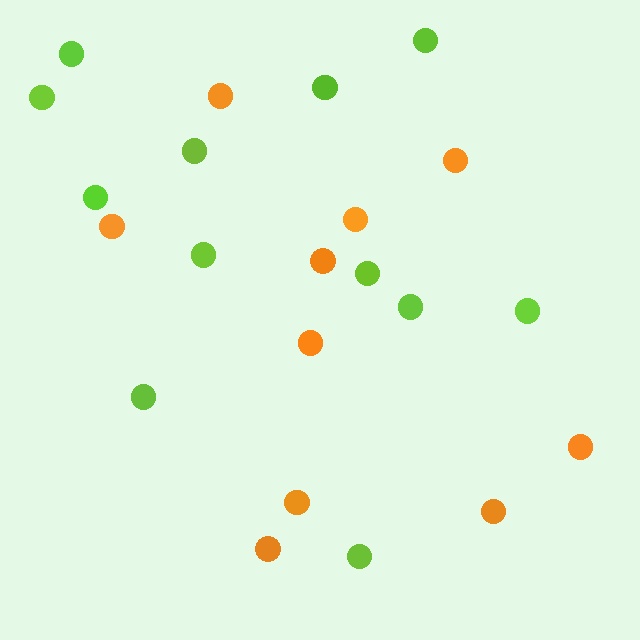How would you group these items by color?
There are 2 groups: one group of orange circles (10) and one group of lime circles (12).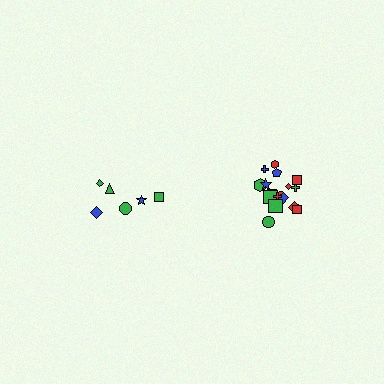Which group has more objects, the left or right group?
The right group.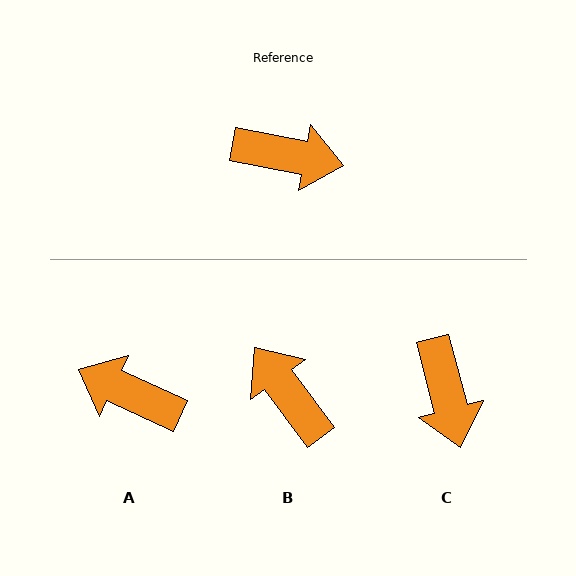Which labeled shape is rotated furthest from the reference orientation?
A, about 166 degrees away.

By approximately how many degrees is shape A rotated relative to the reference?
Approximately 166 degrees counter-clockwise.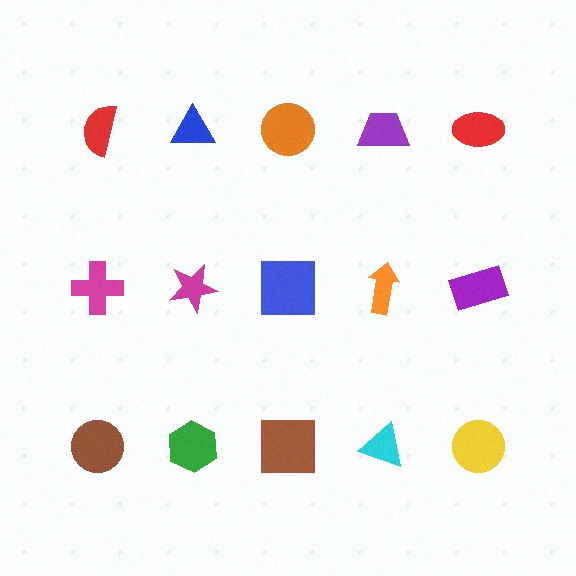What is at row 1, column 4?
A purple trapezoid.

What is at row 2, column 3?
A blue square.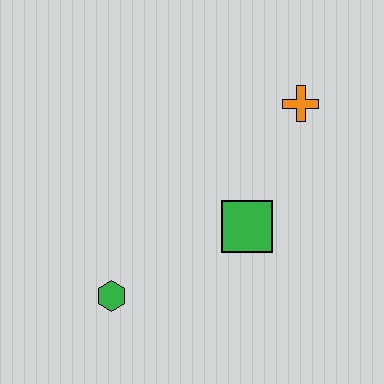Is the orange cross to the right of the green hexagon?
Yes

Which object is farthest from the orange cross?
The green hexagon is farthest from the orange cross.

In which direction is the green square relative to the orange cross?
The green square is below the orange cross.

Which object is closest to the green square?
The orange cross is closest to the green square.